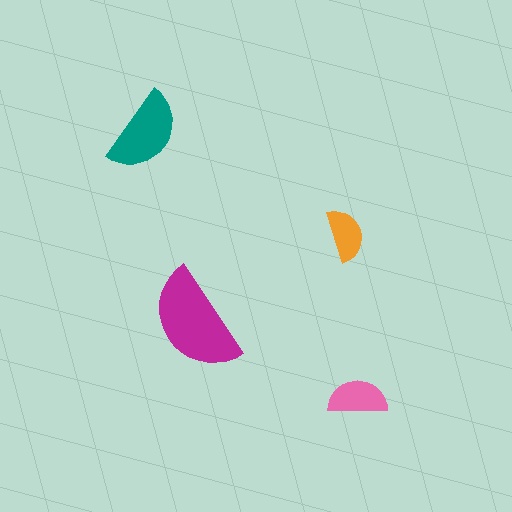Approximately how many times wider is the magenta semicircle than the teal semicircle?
About 1.5 times wider.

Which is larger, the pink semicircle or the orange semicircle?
The pink one.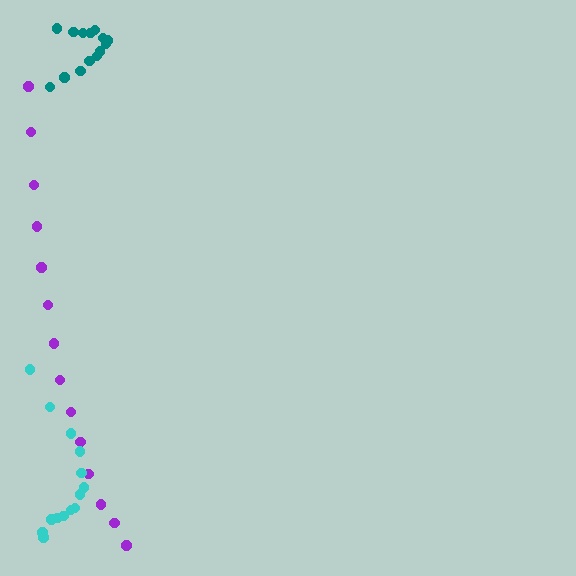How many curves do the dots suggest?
There are 3 distinct paths.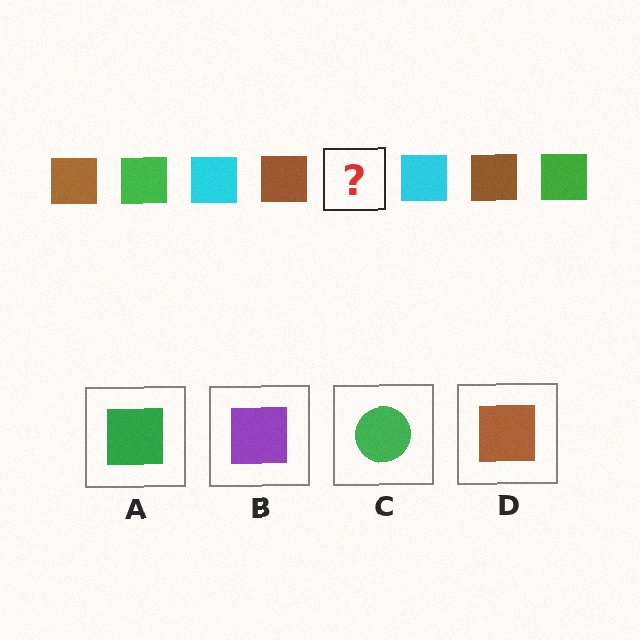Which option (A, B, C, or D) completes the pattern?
A.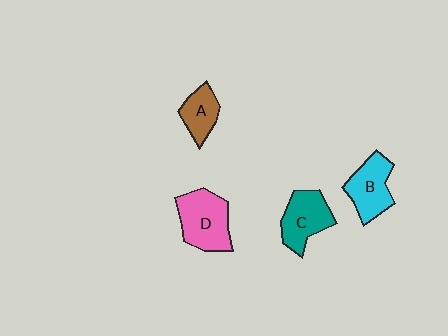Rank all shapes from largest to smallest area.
From largest to smallest: D (pink), C (teal), B (cyan), A (brown).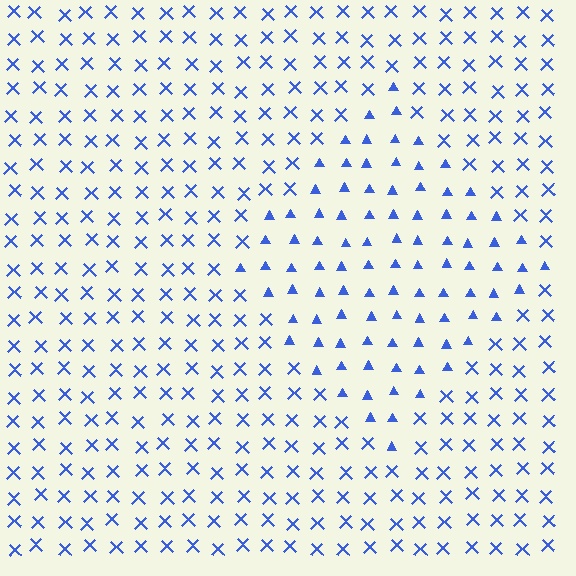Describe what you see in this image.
The image is filled with small blue elements arranged in a uniform grid. A diamond-shaped region contains triangles, while the surrounding area contains X marks. The boundary is defined purely by the change in element shape.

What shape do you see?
I see a diamond.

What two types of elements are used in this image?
The image uses triangles inside the diamond region and X marks outside it.